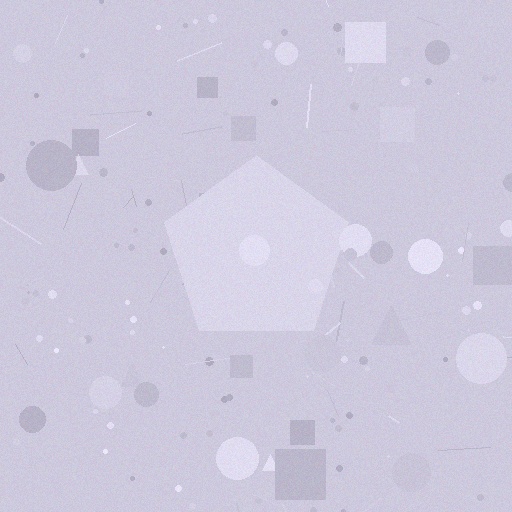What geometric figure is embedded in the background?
A pentagon is embedded in the background.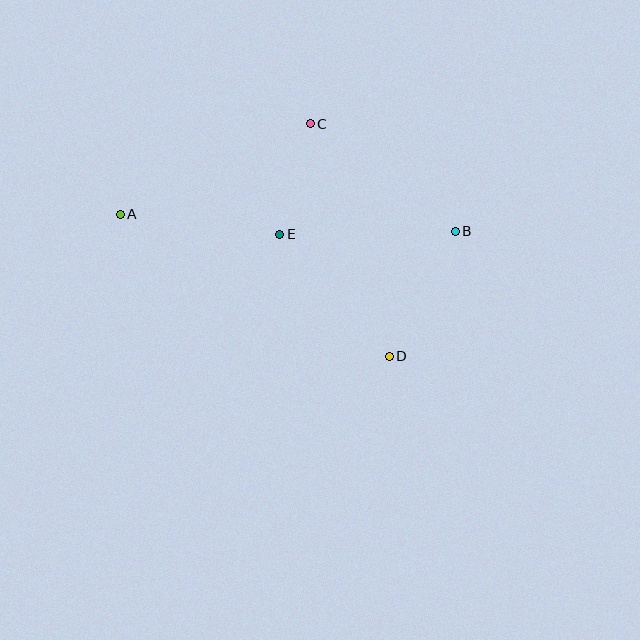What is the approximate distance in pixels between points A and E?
The distance between A and E is approximately 161 pixels.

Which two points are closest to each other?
Points C and E are closest to each other.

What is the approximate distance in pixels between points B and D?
The distance between B and D is approximately 142 pixels.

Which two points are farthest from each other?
Points A and B are farthest from each other.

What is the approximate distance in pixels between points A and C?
The distance between A and C is approximately 210 pixels.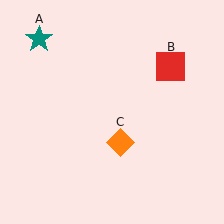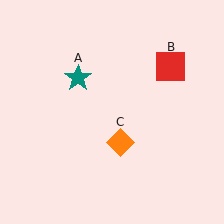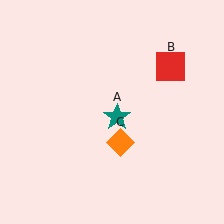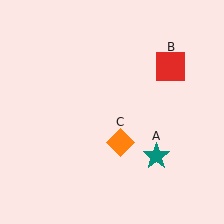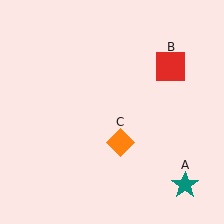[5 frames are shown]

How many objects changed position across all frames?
1 object changed position: teal star (object A).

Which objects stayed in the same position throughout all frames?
Red square (object B) and orange diamond (object C) remained stationary.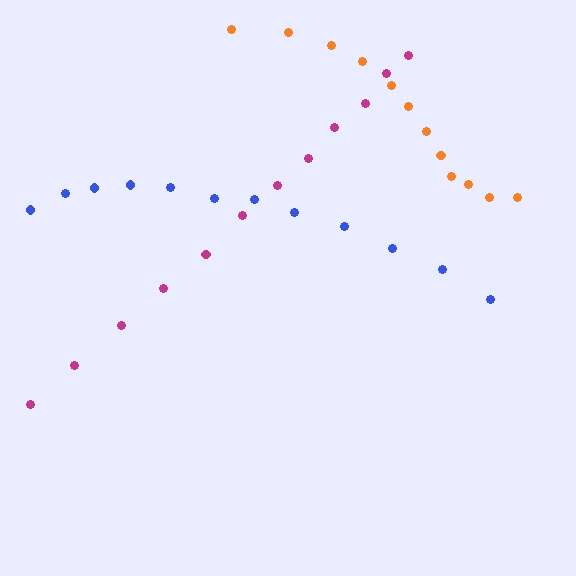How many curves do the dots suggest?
There are 3 distinct paths.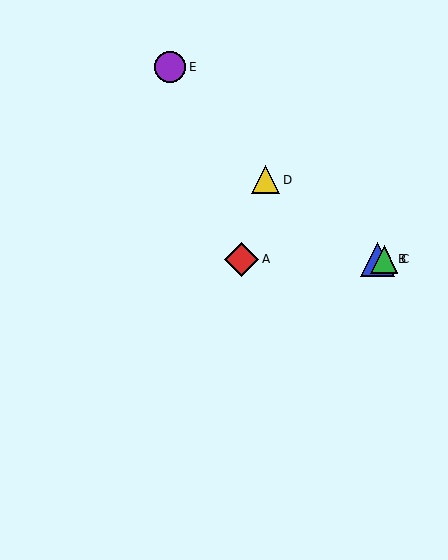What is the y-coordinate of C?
Object C is at y≈259.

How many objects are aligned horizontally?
3 objects (A, B, C) are aligned horizontally.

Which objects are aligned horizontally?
Objects A, B, C are aligned horizontally.